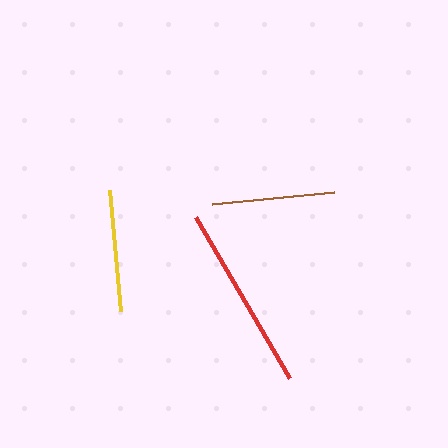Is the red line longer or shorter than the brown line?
The red line is longer than the brown line.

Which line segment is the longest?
The red line is the longest at approximately 186 pixels.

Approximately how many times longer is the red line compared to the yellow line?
The red line is approximately 1.5 times the length of the yellow line.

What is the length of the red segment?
The red segment is approximately 186 pixels long.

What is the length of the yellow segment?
The yellow segment is approximately 121 pixels long.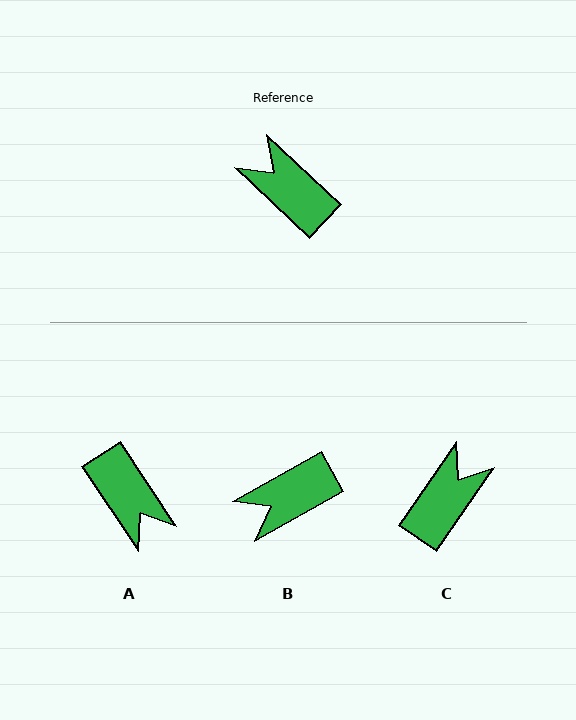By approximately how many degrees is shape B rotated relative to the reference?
Approximately 73 degrees counter-clockwise.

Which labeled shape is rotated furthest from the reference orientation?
A, about 167 degrees away.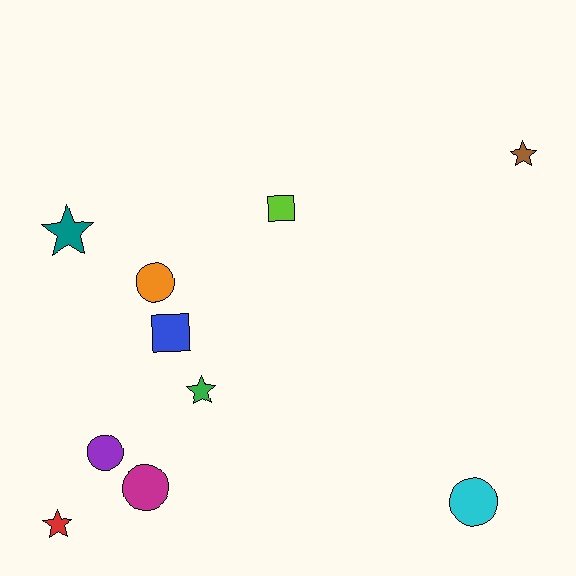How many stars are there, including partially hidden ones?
There are 4 stars.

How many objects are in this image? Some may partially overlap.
There are 10 objects.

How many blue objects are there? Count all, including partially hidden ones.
There is 1 blue object.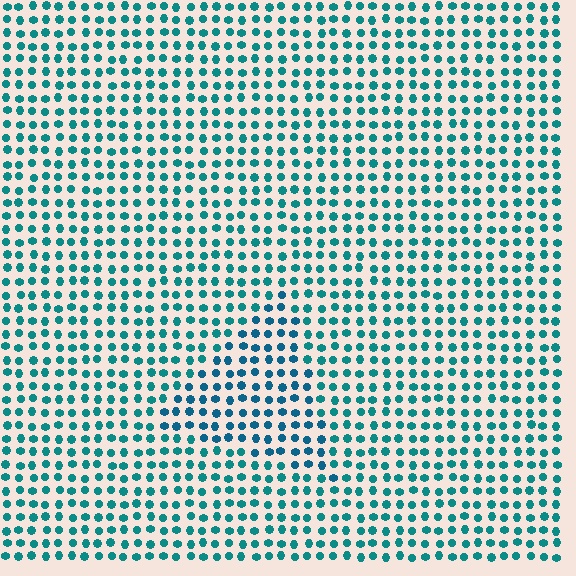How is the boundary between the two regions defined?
The boundary is defined purely by a slight shift in hue (about 20 degrees). Spacing, size, and orientation are identical on both sides.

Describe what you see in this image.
The image is filled with small teal elements in a uniform arrangement. A triangle-shaped region is visible where the elements are tinted to a slightly different hue, forming a subtle color boundary.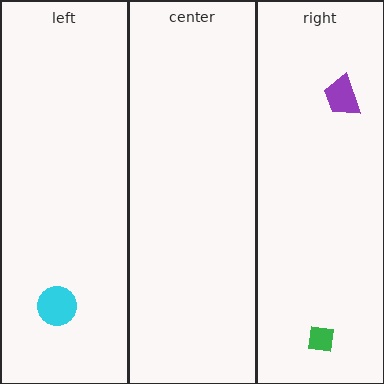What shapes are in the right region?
The green square, the purple trapezoid.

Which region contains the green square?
The right region.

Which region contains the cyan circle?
The left region.